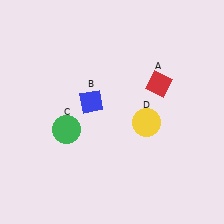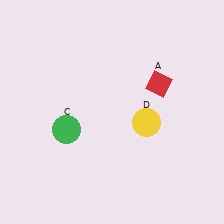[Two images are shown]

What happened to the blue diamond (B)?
The blue diamond (B) was removed in Image 2. It was in the top-left area of Image 1.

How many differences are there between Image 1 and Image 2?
There is 1 difference between the two images.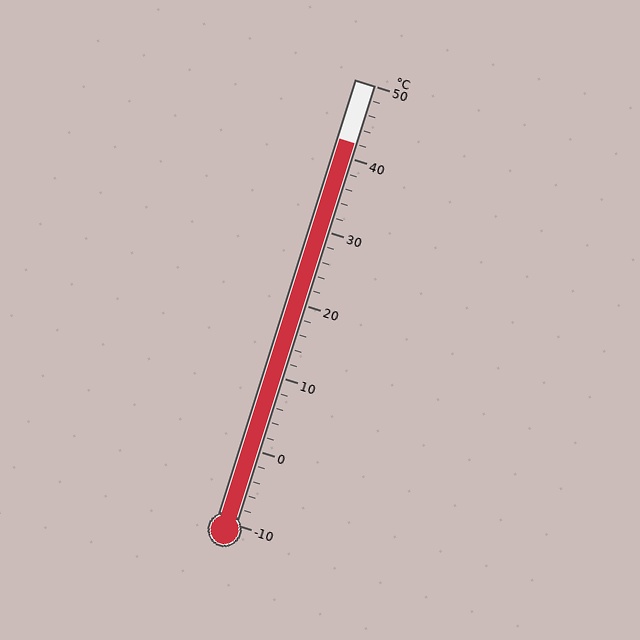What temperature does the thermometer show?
The thermometer shows approximately 42°C.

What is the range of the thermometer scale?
The thermometer scale ranges from -10°C to 50°C.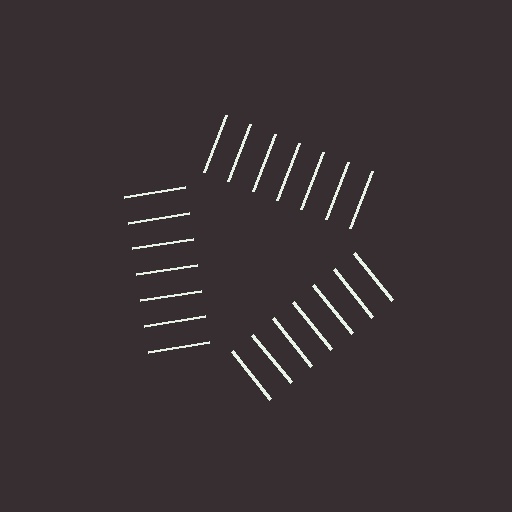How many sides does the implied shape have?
3 sides — the line-ends trace a triangle.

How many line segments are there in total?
21 — 7 along each of the 3 edges.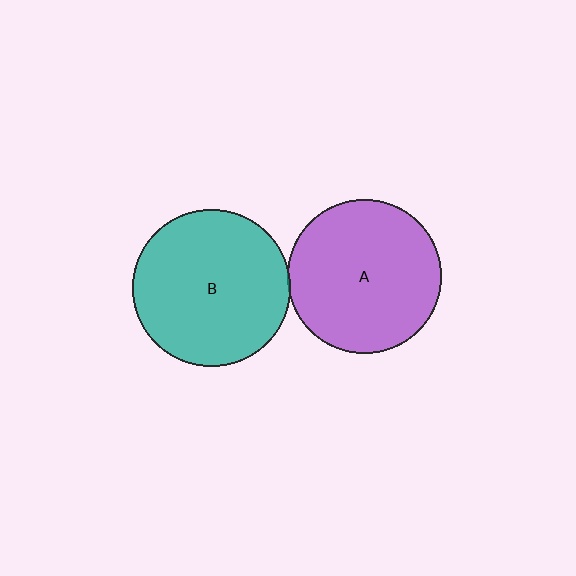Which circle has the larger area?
Circle B (teal).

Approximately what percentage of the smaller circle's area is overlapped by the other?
Approximately 5%.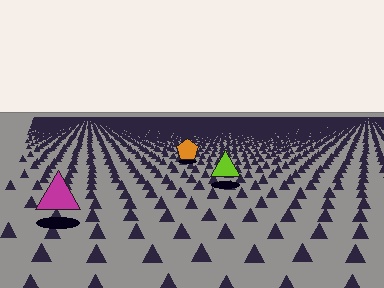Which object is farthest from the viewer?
The orange pentagon is farthest from the viewer. It appears smaller and the ground texture around it is denser.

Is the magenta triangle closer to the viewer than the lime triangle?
Yes. The magenta triangle is closer — you can tell from the texture gradient: the ground texture is coarser near it.